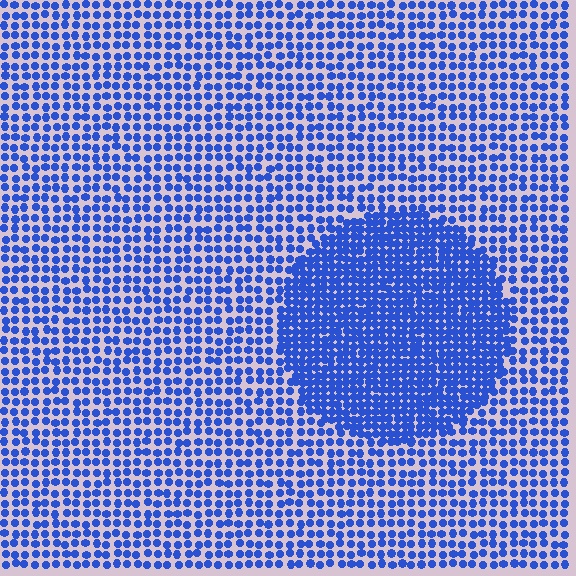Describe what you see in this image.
The image contains small blue elements arranged at two different densities. A circle-shaped region is visible where the elements are more densely packed than the surrounding area.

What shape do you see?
I see a circle.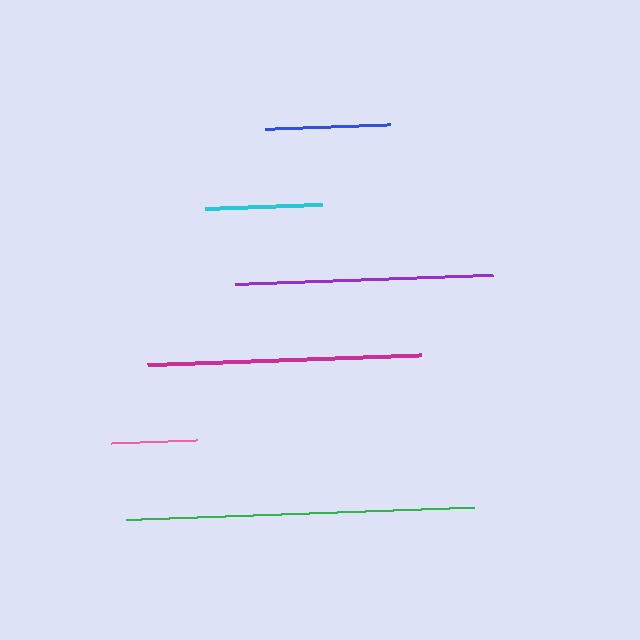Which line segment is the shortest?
The pink line is the shortest at approximately 86 pixels.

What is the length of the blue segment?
The blue segment is approximately 125 pixels long.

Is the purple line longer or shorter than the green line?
The green line is longer than the purple line.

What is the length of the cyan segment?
The cyan segment is approximately 117 pixels long.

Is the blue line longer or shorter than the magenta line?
The magenta line is longer than the blue line.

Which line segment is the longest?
The green line is the longest at approximately 348 pixels.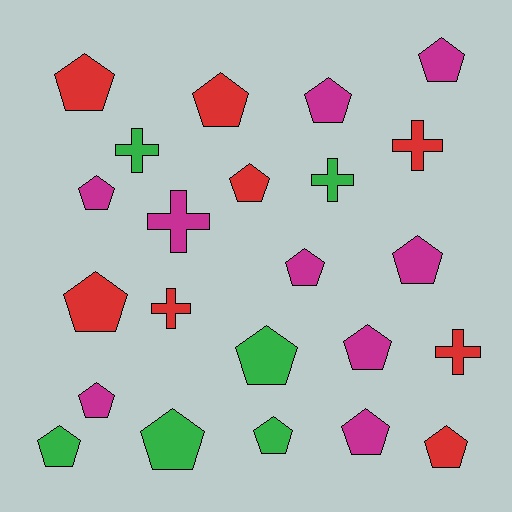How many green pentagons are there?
There are 4 green pentagons.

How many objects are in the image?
There are 23 objects.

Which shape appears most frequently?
Pentagon, with 17 objects.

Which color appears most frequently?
Magenta, with 9 objects.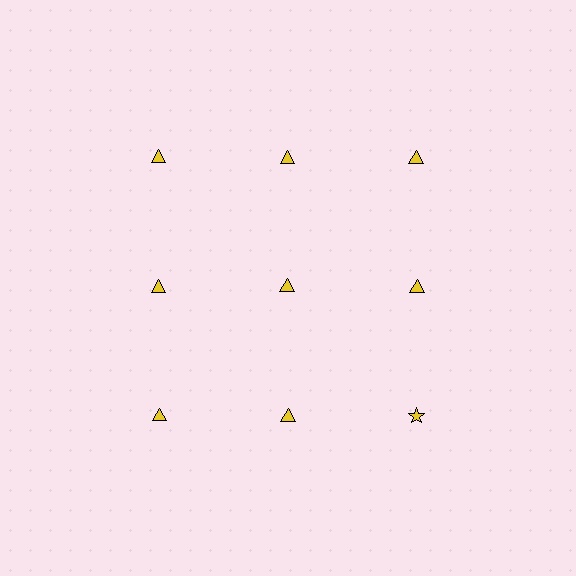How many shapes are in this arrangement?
There are 9 shapes arranged in a grid pattern.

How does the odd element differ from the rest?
It has a different shape: star instead of triangle.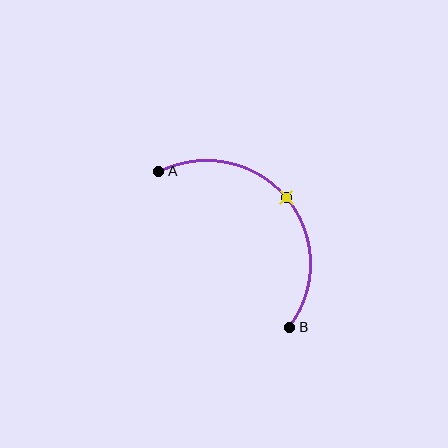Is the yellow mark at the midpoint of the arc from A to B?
Yes. The yellow mark lies on the arc at equal arc-length from both A and B — it is the arc midpoint.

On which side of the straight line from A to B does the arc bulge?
The arc bulges above and to the right of the straight line connecting A and B.